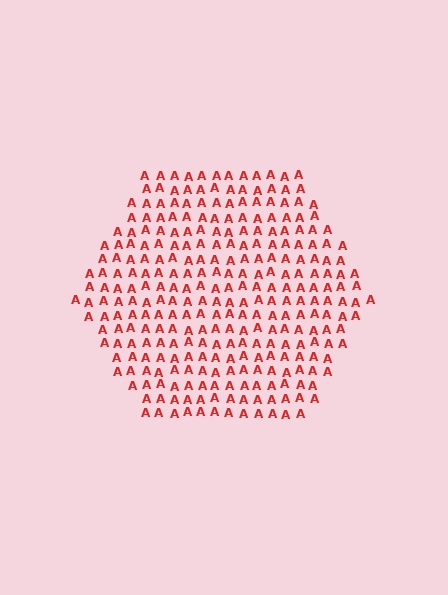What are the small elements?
The small elements are letter A's.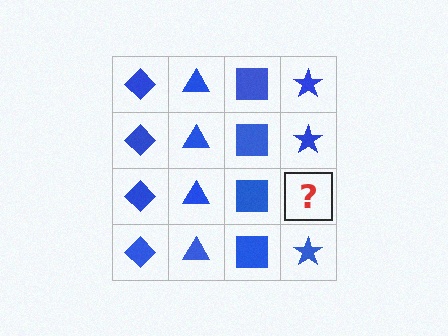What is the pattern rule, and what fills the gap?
The rule is that each column has a consistent shape. The gap should be filled with a blue star.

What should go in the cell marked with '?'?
The missing cell should contain a blue star.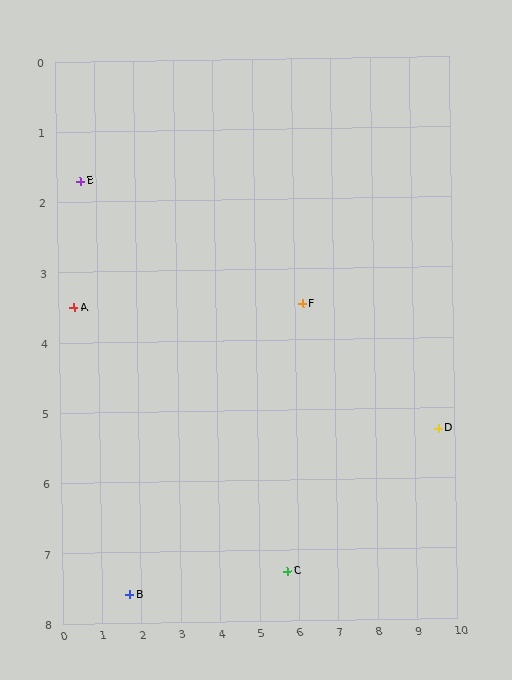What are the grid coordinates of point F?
Point F is at approximately (6.2, 3.5).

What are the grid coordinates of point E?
Point E is at approximately (0.6, 1.7).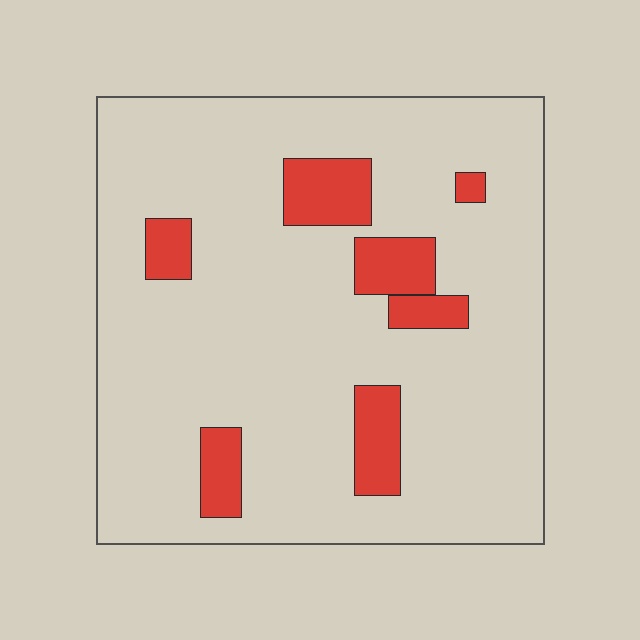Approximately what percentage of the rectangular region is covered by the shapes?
Approximately 15%.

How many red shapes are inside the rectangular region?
7.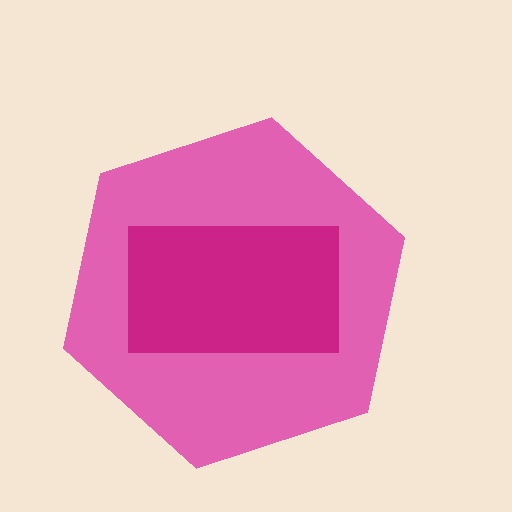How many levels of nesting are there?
2.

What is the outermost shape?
The pink hexagon.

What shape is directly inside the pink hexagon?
The magenta rectangle.